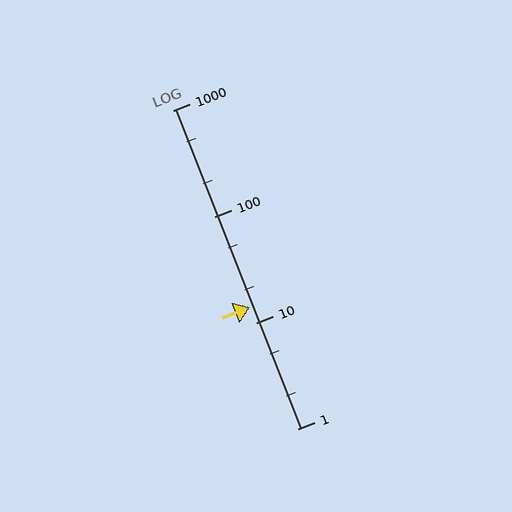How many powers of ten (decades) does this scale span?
The scale spans 3 decades, from 1 to 1000.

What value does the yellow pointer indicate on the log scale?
The pointer indicates approximately 14.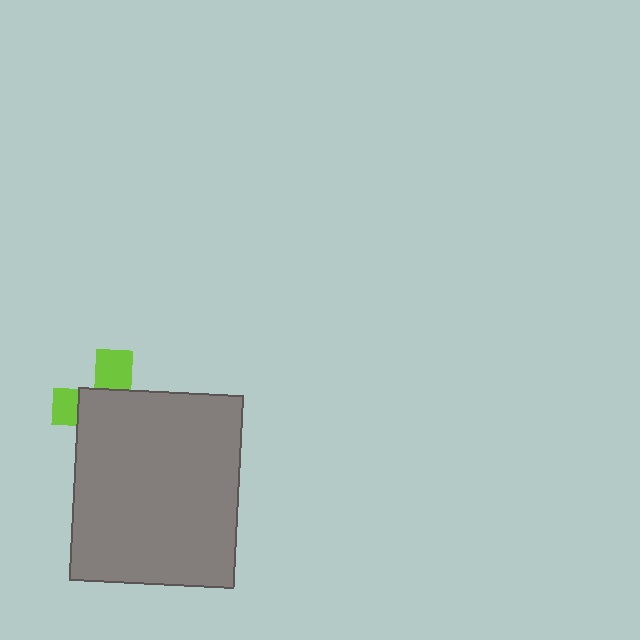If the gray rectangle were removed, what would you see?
You would see the complete lime cross.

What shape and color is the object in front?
The object in front is a gray rectangle.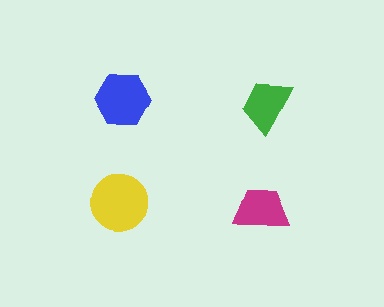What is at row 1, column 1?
A blue hexagon.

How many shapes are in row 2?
2 shapes.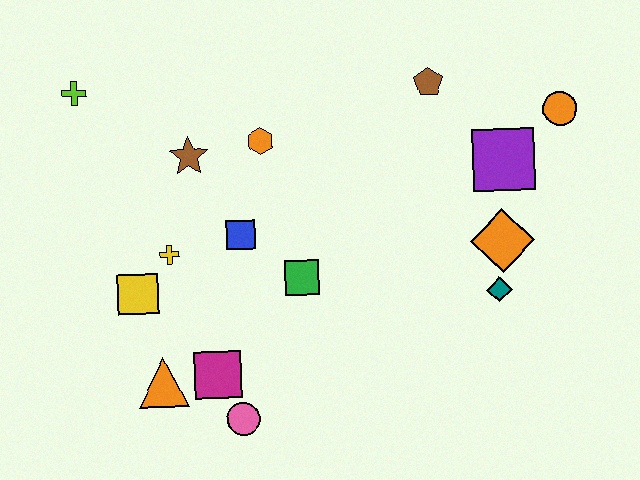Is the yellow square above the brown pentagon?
No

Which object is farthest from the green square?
The orange circle is farthest from the green square.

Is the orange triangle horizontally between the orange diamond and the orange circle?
No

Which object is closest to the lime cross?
The brown star is closest to the lime cross.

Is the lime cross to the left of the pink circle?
Yes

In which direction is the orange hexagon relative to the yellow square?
The orange hexagon is above the yellow square.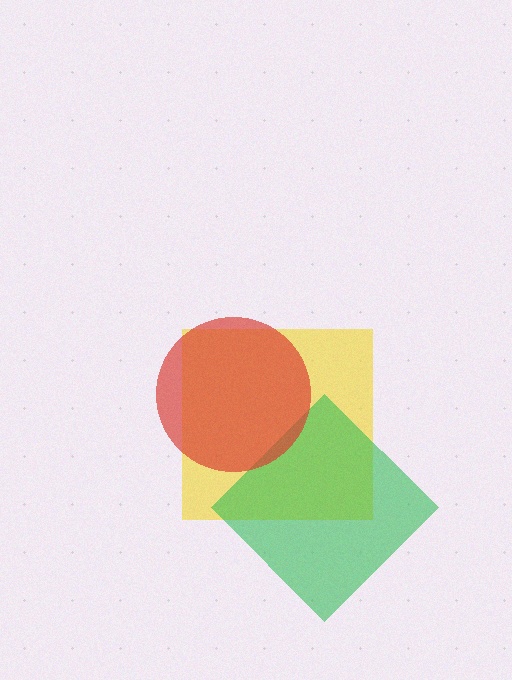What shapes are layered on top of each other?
The layered shapes are: a yellow square, a green diamond, a red circle.